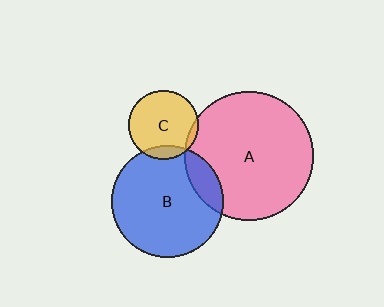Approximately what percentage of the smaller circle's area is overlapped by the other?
Approximately 10%.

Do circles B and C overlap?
Yes.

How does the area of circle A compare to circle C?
Approximately 3.4 times.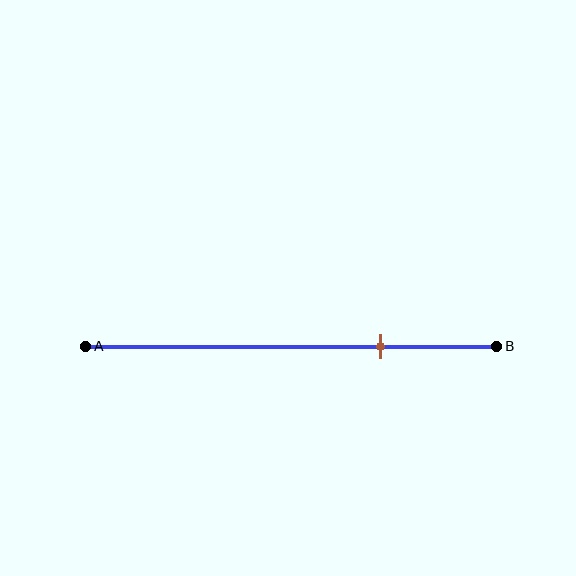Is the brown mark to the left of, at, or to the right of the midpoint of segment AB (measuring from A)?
The brown mark is to the right of the midpoint of segment AB.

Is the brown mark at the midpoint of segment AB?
No, the mark is at about 70% from A, not at the 50% midpoint.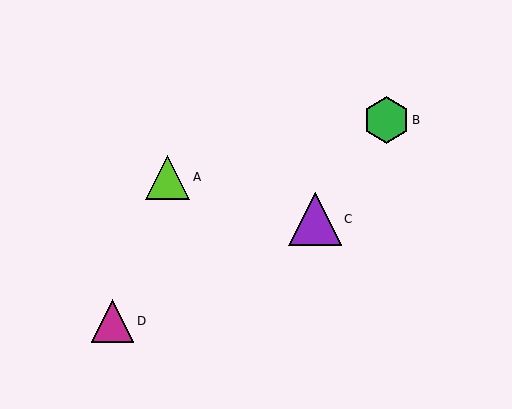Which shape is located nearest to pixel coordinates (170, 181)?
The lime triangle (labeled A) at (168, 177) is nearest to that location.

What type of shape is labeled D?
Shape D is a magenta triangle.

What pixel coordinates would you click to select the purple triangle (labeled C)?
Click at (315, 219) to select the purple triangle C.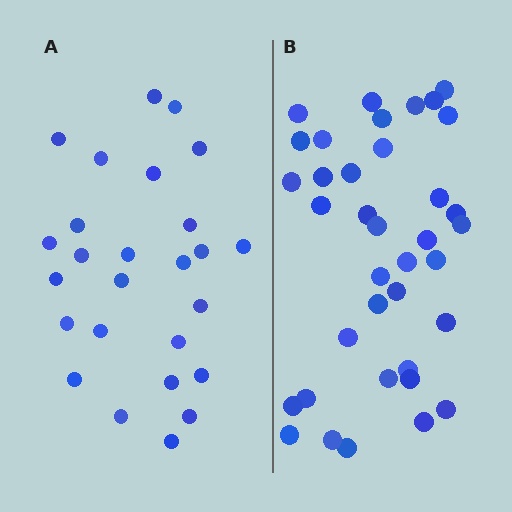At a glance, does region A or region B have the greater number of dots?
Region B (the right region) has more dots.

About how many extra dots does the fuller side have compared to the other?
Region B has roughly 12 or so more dots than region A.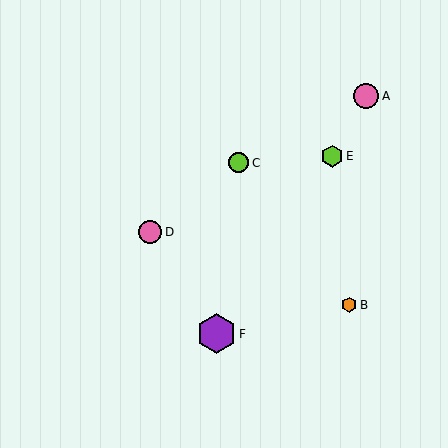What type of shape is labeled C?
Shape C is a lime circle.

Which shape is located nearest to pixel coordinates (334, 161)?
The lime hexagon (labeled E) at (332, 156) is nearest to that location.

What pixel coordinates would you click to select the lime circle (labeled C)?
Click at (239, 163) to select the lime circle C.